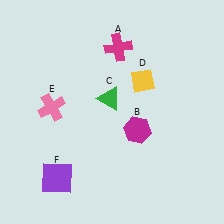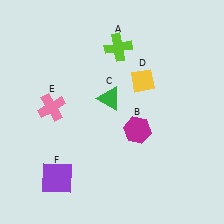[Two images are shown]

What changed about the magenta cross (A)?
In Image 1, A is magenta. In Image 2, it changed to lime.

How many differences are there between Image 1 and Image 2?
There is 1 difference between the two images.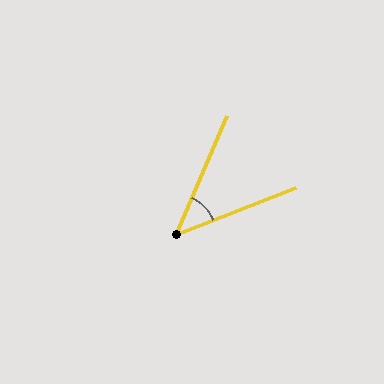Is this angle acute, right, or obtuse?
It is acute.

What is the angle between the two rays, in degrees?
Approximately 45 degrees.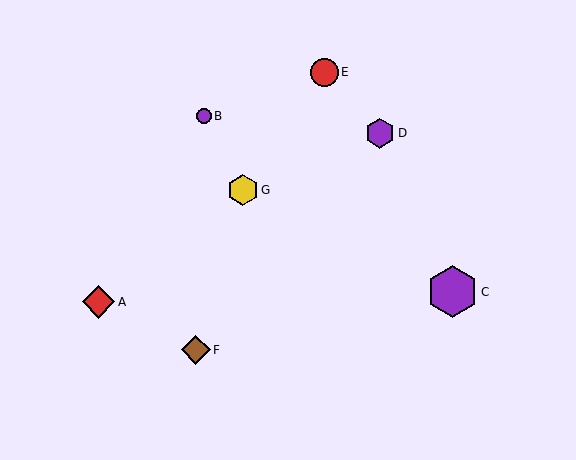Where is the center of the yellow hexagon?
The center of the yellow hexagon is at (243, 190).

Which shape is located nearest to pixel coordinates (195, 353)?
The brown diamond (labeled F) at (196, 350) is nearest to that location.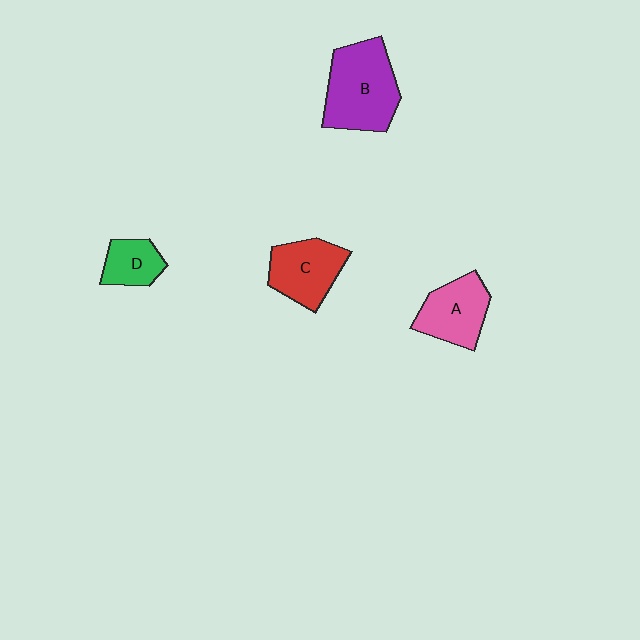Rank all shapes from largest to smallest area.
From largest to smallest: B (purple), C (red), A (pink), D (green).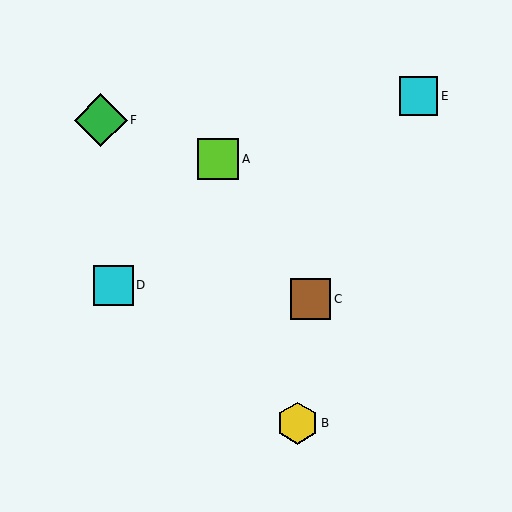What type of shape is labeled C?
Shape C is a brown square.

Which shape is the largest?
The green diamond (labeled F) is the largest.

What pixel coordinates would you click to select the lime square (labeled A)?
Click at (218, 159) to select the lime square A.